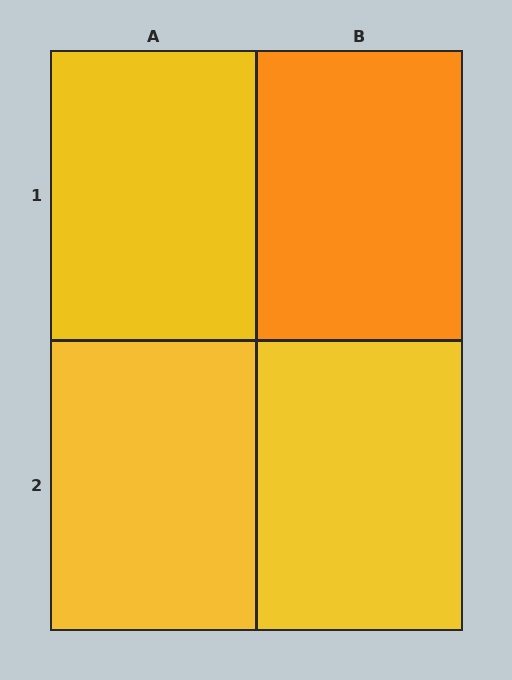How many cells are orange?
1 cell is orange.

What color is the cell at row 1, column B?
Orange.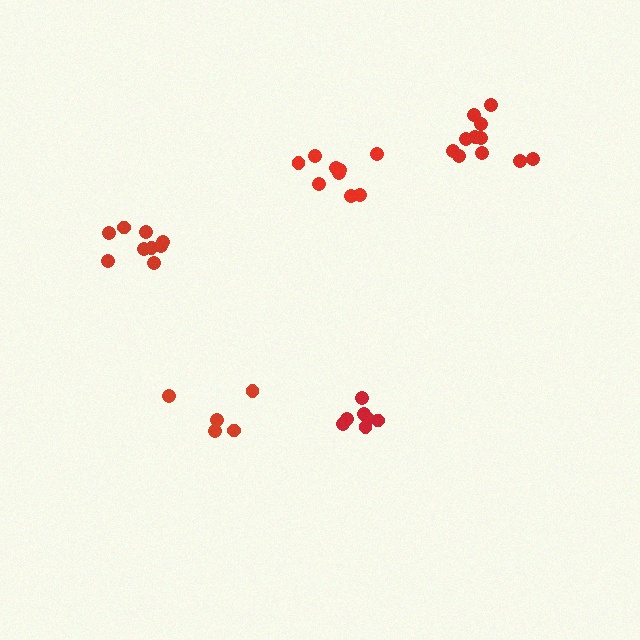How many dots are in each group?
Group 1: 9 dots, Group 2: 9 dots, Group 3: 7 dots, Group 4: 5 dots, Group 5: 11 dots (41 total).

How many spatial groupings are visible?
There are 5 spatial groupings.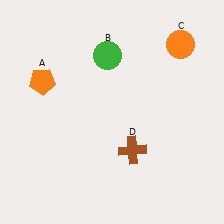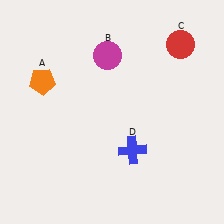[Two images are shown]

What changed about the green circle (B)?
In Image 1, B is green. In Image 2, it changed to magenta.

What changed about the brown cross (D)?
In Image 1, D is brown. In Image 2, it changed to blue.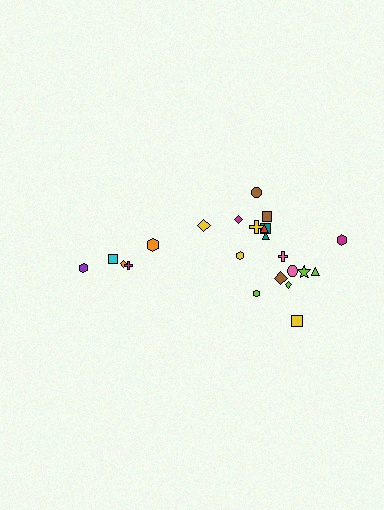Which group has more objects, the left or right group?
The right group.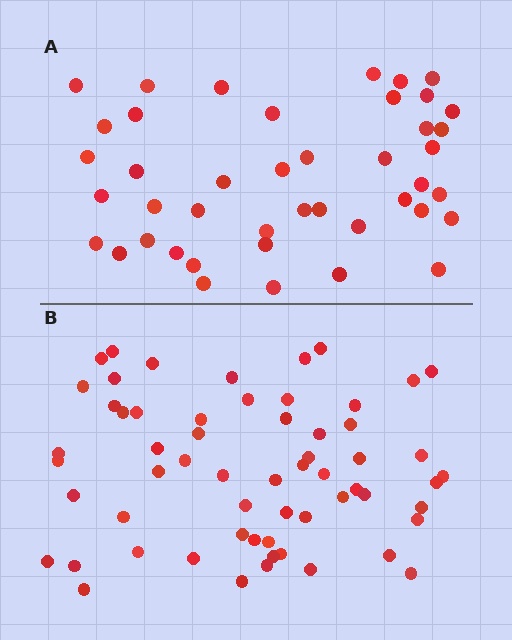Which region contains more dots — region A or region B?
Region B (the bottom region) has more dots.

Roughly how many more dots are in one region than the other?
Region B has approximately 15 more dots than region A.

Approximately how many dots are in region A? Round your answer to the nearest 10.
About 40 dots. (The exact count is 43, which rounds to 40.)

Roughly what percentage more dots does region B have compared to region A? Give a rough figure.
About 40% more.